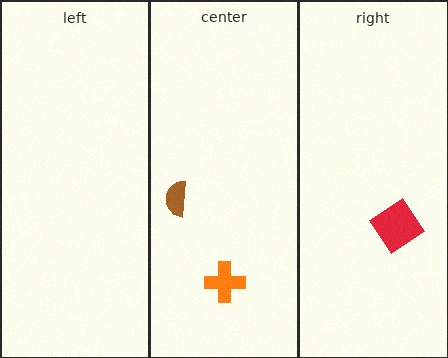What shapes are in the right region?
The red diamond.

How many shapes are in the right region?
1.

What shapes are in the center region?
The brown semicircle, the orange cross.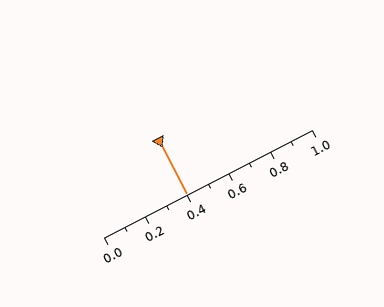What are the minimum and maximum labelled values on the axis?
The axis runs from 0.0 to 1.0.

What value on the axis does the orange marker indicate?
The marker indicates approximately 0.4.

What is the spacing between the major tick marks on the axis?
The major ticks are spaced 0.2 apart.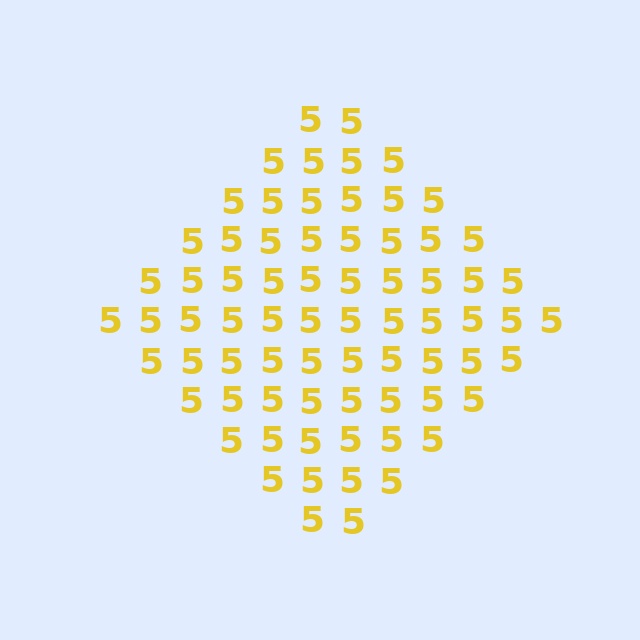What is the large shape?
The large shape is a diamond.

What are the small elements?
The small elements are digit 5's.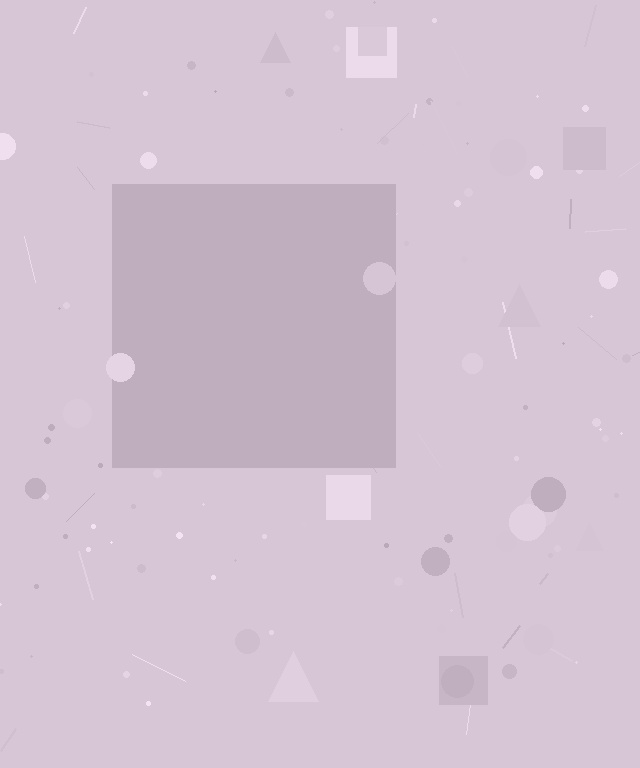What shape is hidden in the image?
A square is hidden in the image.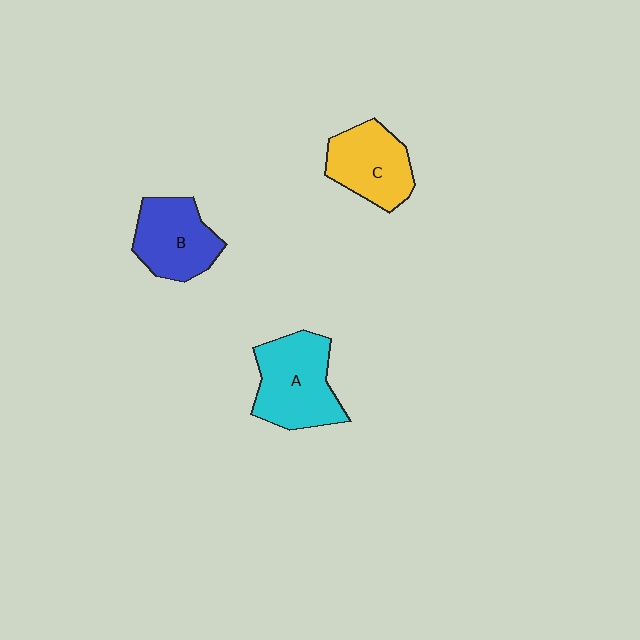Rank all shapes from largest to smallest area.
From largest to smallest: A (cyan), B (blue), C (yellow).